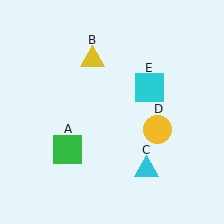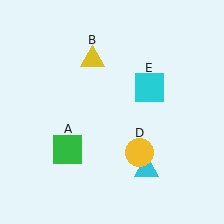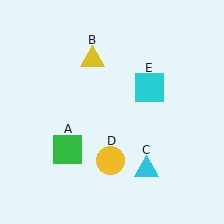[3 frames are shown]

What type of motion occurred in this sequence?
The yellow circle (object D) rotated clockwise around the center of the scene.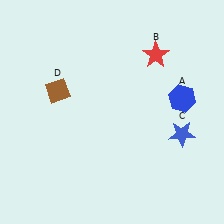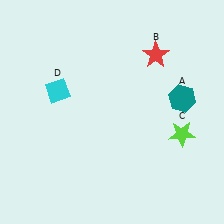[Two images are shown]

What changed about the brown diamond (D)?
In Image 1, D is brown. In Image 2, it changed to cyan.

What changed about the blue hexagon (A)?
In Image 1, A is blue. In Image 2, it changed to teal.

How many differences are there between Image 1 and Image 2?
There are 3 differences between the two images.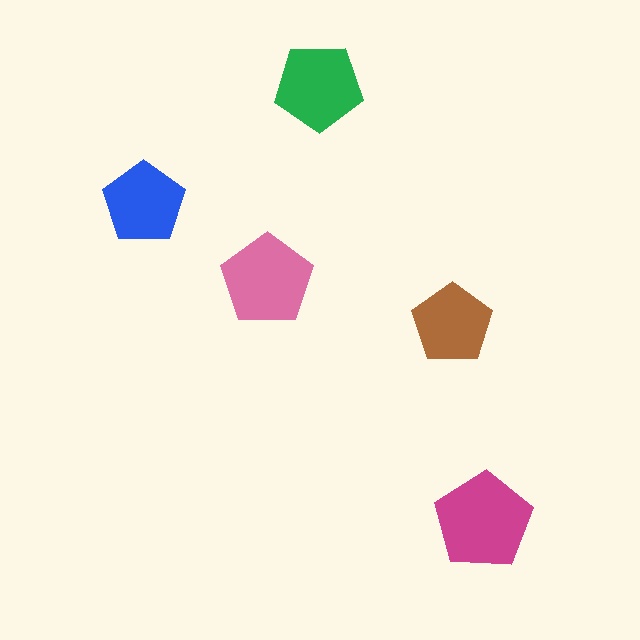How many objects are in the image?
There are 5 objects in the image.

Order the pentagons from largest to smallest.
the magenta one, the pink one, the green one, the blue one, the brown one.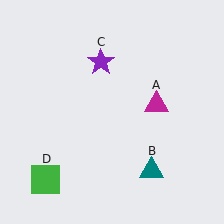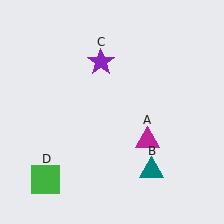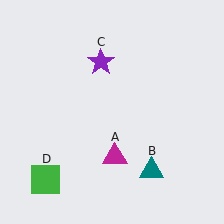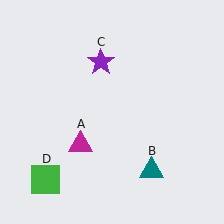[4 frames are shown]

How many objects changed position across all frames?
1 object changed position: magenta triangle (object A).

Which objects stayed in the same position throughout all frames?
Teal triangle (object B) and purple star (object C) and green square (object D) remained stationary.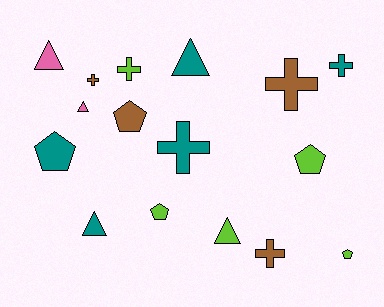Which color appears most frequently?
Lime, with 5 objects.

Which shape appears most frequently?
Cross, with 6 objects.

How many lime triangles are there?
There is 1 lime triangle.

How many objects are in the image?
There are 16 objects.